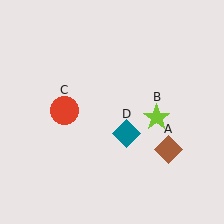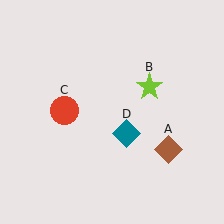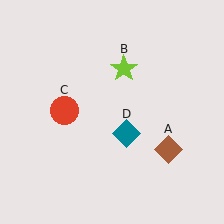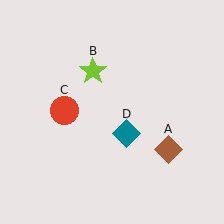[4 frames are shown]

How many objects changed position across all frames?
1 object changed position: lime star (object B).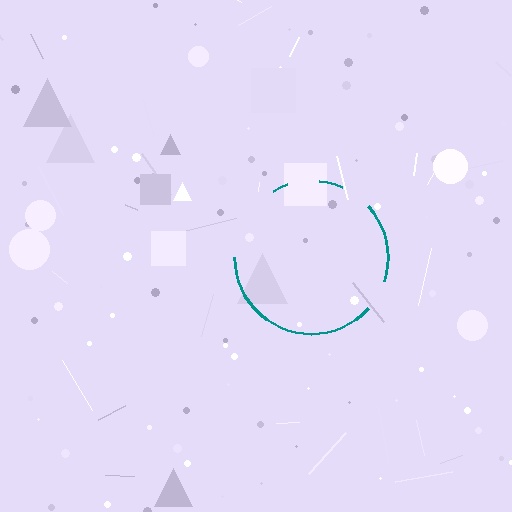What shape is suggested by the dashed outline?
The dashed outline suggests a circle.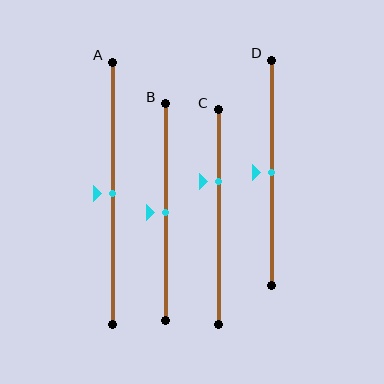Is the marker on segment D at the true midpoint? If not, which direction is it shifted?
Yes, the marker on segment D is at the true midpoint.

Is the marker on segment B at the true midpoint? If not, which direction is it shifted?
Yes, the marker on segment B is at the true midpoint.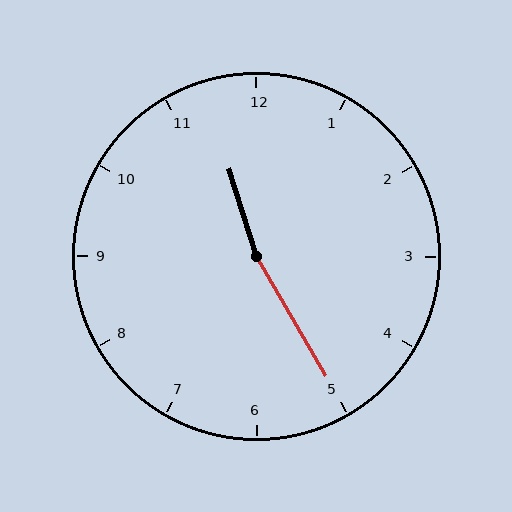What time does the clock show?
11:25.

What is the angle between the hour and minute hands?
Approximately 168 degrees.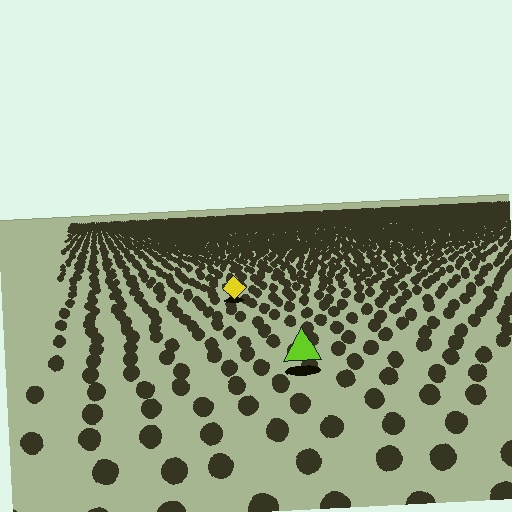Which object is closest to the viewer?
The lime triangle is closest. The texture marks near it are larger and more spread out.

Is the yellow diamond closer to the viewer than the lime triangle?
No. The lime triangle is closer — you can tell from the texture gradient: the ground texture is coarser near it.